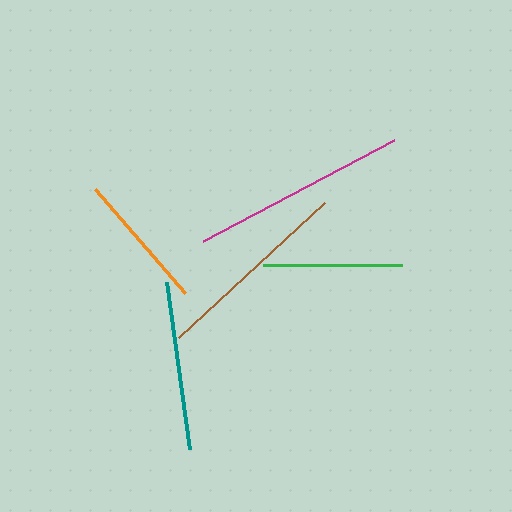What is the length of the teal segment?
The teal segment is approximately 168 pixels long.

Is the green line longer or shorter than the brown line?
The brown line is longer than the green line.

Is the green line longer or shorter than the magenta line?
The magenta line is longer than the green line.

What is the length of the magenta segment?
The magenta segment is approximately 216 pixels long.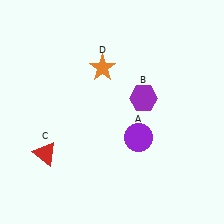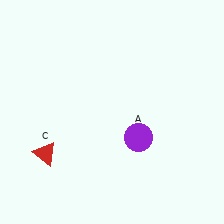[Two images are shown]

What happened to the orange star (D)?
The orange star (D) was removed in Image 2. It was in the top-left area of Image 1.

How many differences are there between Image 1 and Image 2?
There are 2 differences between the two images.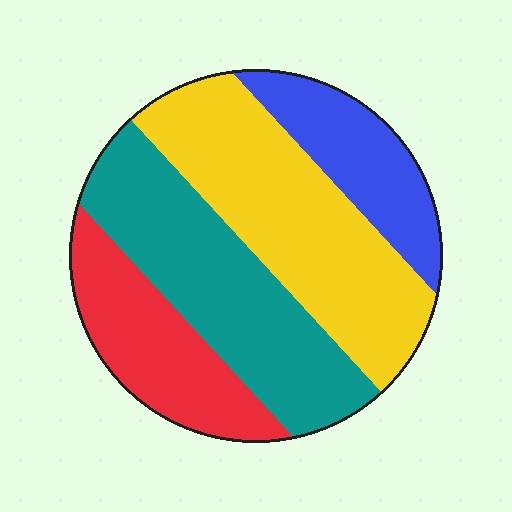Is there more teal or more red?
Teal.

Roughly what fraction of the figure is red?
Red takes up about one fifth (1/5) of the figure.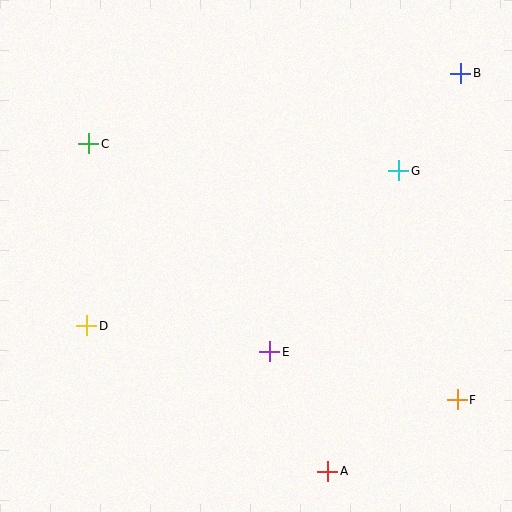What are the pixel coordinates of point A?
Point A is at (328, 471).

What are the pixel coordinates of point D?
Point D is at (87, 326).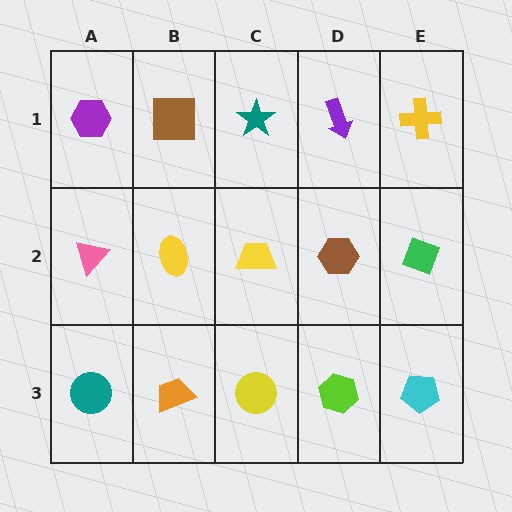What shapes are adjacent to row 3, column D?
A brown hexagon (row 2, column D), a yellow circle (row 3, column C), a cyan pentagon (row 3, column E).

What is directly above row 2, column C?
A teal star.